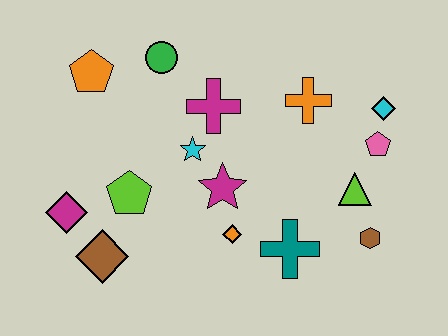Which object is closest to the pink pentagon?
The cyan diamond is closest to the pink pentagon.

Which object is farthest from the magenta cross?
The brown hexagon is farthest from the magenta cross.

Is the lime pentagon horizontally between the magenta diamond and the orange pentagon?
No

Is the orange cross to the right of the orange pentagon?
Yes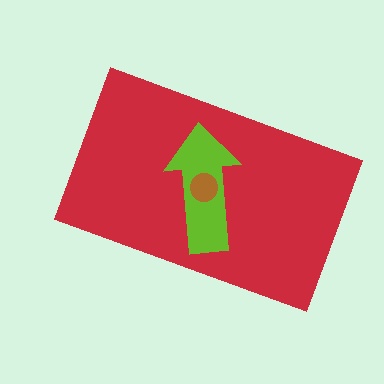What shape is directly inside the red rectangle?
The lime arrow.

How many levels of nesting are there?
3.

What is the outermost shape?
The red rectangle.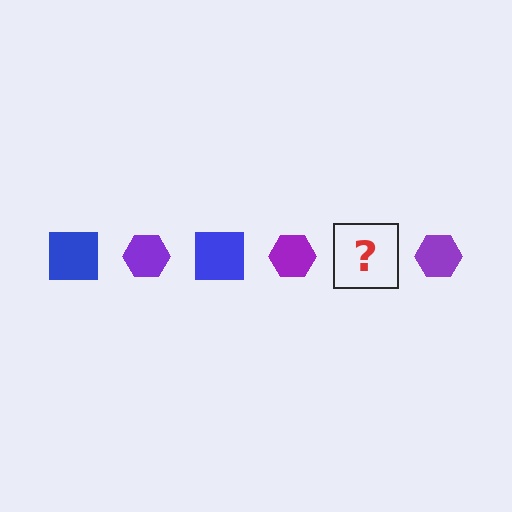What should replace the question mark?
The question mark should be replaced with a blue square.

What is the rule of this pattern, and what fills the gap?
The rule is that the pattern alternates between blue square and purple hexagon. The gap should be filled with a blue square.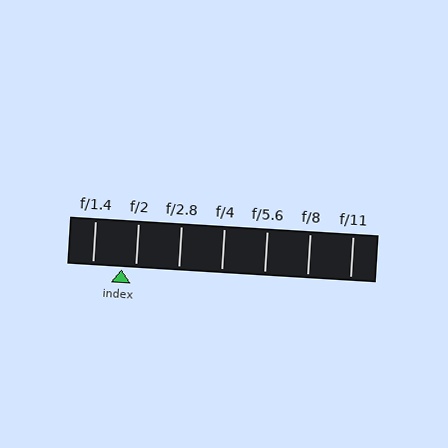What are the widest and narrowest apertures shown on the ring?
The widest aperture shown is f/1.4 and the narrowest is f/11.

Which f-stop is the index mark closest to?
The index mark is closest to f/2.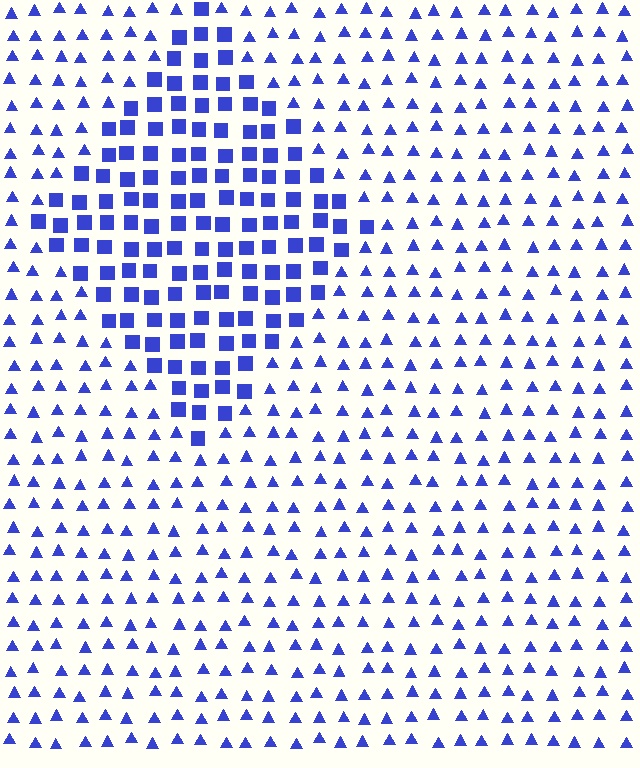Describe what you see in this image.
The image is filled with small blue elements arranged in a uniform grid. A diamond-shaped region contains squares, while the surrounding area contains triangles. The boundary is defined purely by the change in element shape.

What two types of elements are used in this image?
The image uses squares inside the diamond region and triangles outside it.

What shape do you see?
I see a diamond.